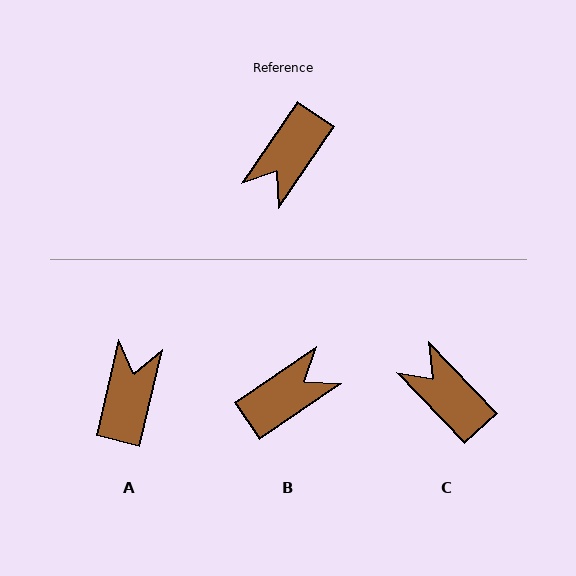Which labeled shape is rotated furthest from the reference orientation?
A, about 159 degrees away.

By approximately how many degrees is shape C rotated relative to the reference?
Approximately 102 degrees clockwise.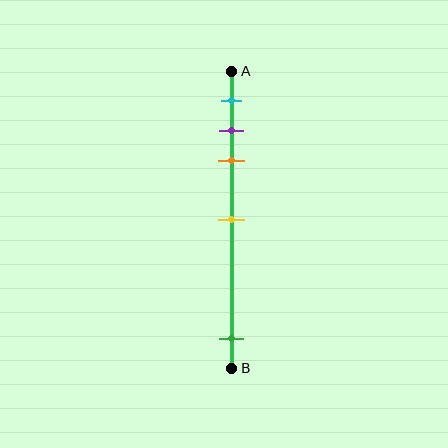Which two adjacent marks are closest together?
The purple and orange marks are the closest adjacent pair.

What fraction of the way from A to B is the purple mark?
The purple mark is approximately 20% (0.2) of the way from A to B.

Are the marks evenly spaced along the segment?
No, the marks are not evenly spaced.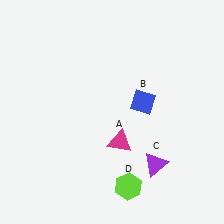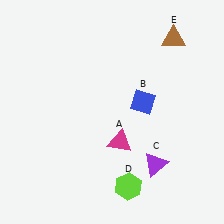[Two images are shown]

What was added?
A brown triangle (E) was added in Image 2.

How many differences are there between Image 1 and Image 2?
There is 1 difference between the two images.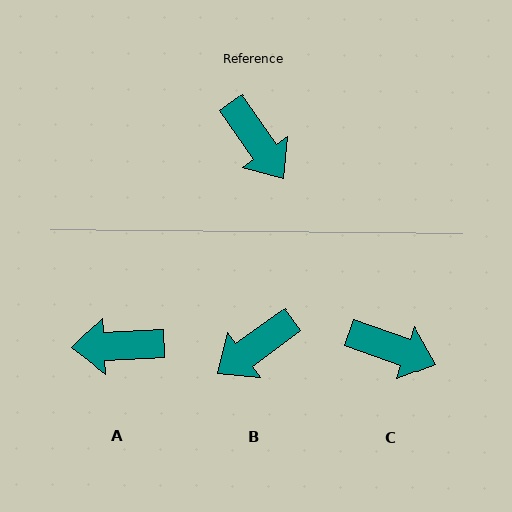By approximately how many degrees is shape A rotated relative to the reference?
Approximately 122 degrees clockwise.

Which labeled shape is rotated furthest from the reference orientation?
A, about 122 degrees away.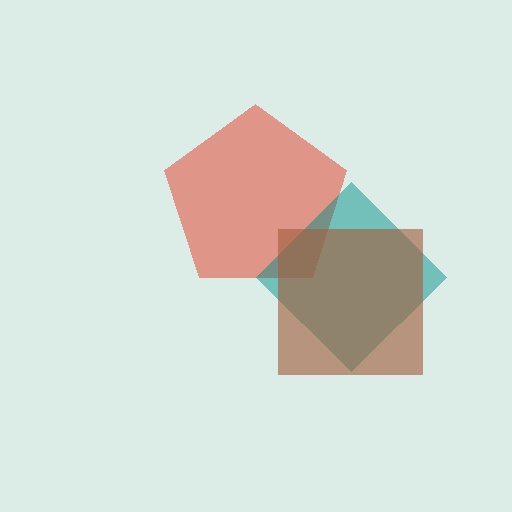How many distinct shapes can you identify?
There are 3 distinct shapes: a red pentagon, a teal diamond, a brown square.